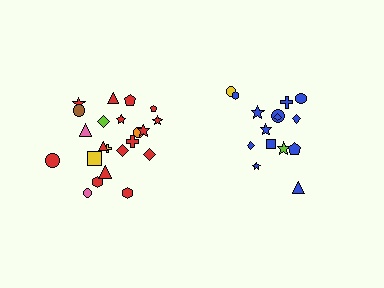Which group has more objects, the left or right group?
The left group.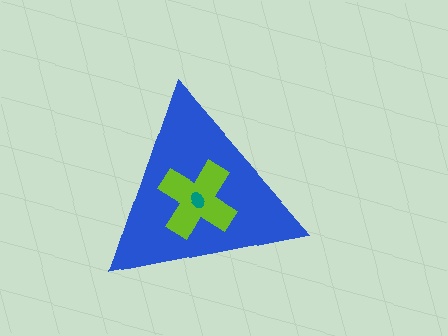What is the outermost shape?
The blue triangle.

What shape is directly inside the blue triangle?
The lime cross.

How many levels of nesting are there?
3.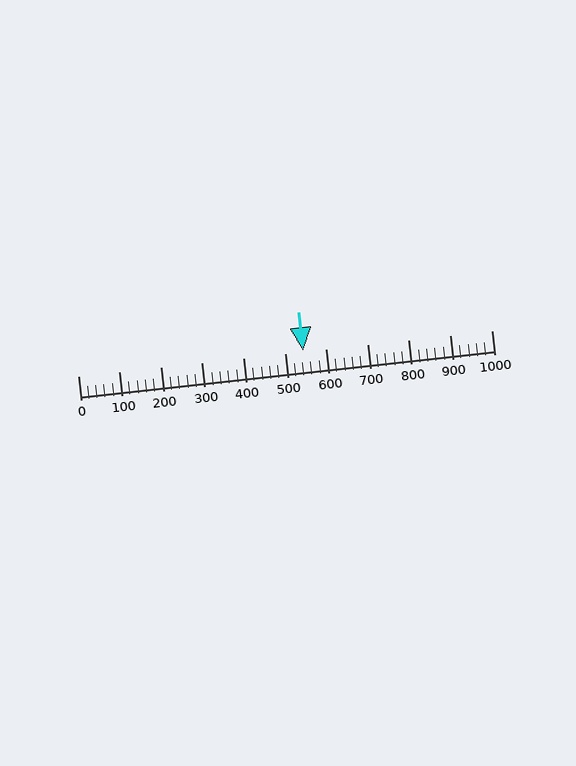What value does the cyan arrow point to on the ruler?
The cyan arrow points to approximately 545.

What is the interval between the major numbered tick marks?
The major tick marks are spaced 100 units apart.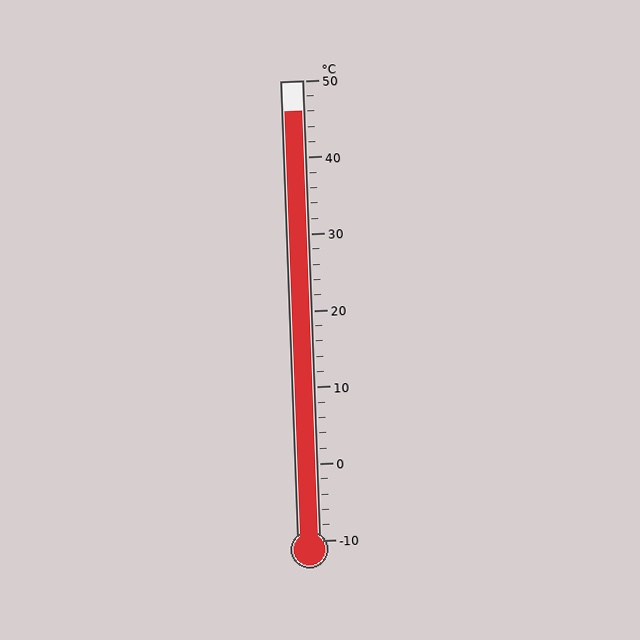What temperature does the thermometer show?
The thermometer shows approximately 46°C.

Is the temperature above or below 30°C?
The temperature is above 30°C.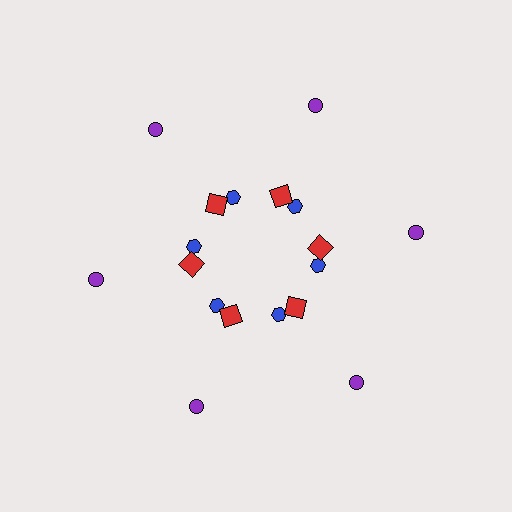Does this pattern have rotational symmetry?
Yes, this pattern has 6-fold rotational symmetry. It looks the same after rotating 60 degrees around the center.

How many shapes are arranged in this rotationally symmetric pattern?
There are 18 shapes, arranged in 6 groups of 3.